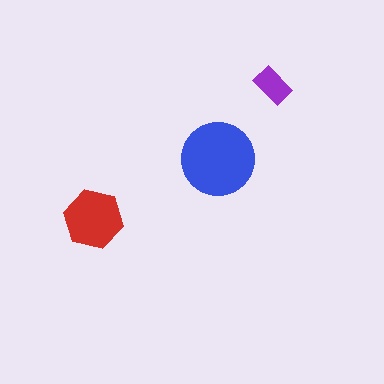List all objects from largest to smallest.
The blue circle, the red hexagon, the purple rectangle.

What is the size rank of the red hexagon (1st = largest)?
2nd.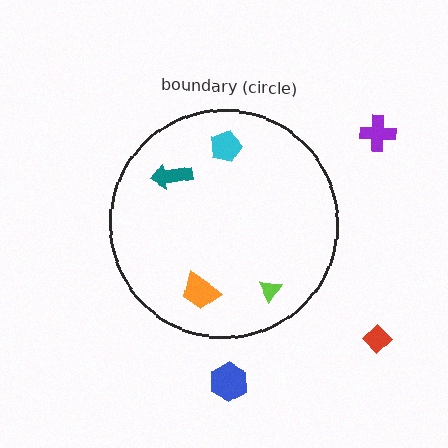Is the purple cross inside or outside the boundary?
Outside.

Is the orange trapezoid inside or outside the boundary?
Inside.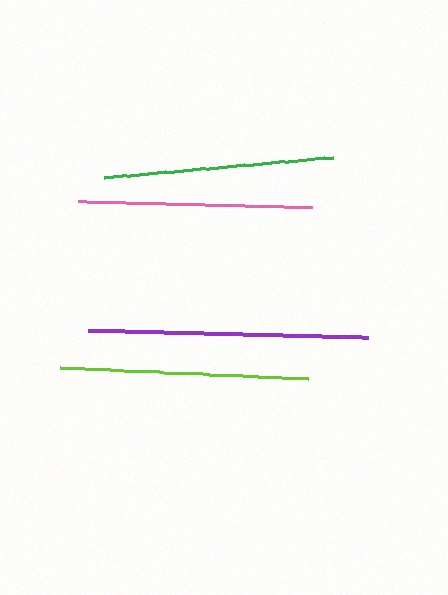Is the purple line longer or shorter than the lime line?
The purple line is longer than the lime line.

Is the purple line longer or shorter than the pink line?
The purple line is longer than the pink line.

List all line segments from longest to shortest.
From longest to shortest: purple, lime, pink, green.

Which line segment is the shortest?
The green line is the shortest at approximately 230 pixels.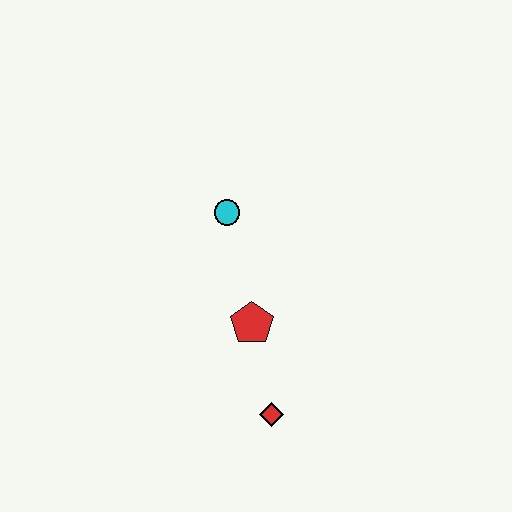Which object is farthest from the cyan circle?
The red diamond is farthest from the cyan circle.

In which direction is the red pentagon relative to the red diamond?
The red pentagon is above the red diamond.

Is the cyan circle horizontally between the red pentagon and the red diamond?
No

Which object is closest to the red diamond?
The red pentagon is closest to the red diamond.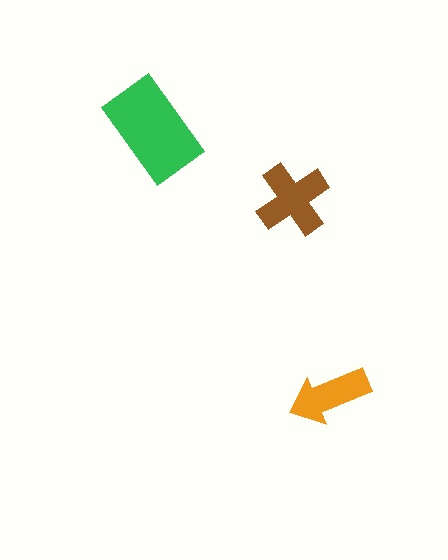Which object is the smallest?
The orange arrow.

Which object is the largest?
The green rectangle.